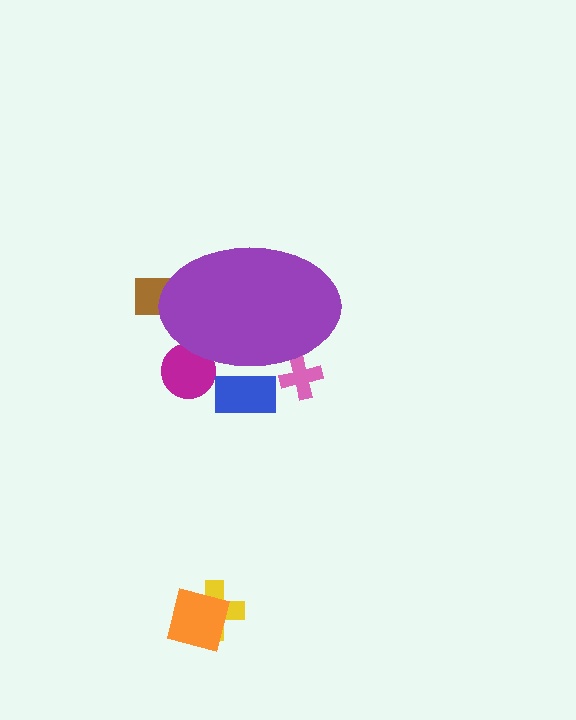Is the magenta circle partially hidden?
Yes, the magenta circle is partially hidden behind the purple ellipse.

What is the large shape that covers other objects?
A purple ellipse.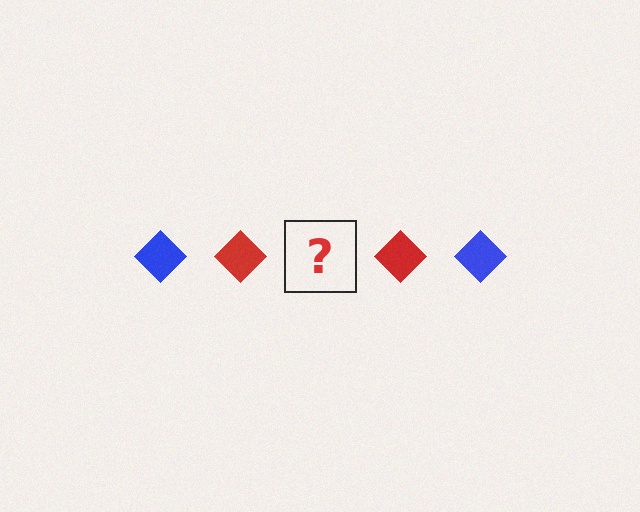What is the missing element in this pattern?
The missing element is a blue diamond.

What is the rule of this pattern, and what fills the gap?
The rule is that the pattern cycles through blue, red diamonds. The gap should be filled with a blue diamond.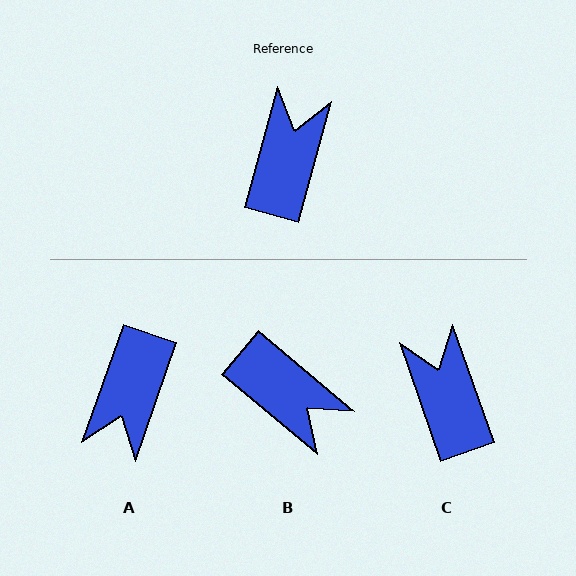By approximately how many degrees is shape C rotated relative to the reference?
Approximately 35 degrees counter-clockwise.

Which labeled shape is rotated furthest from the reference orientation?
A, about 176 degrees away.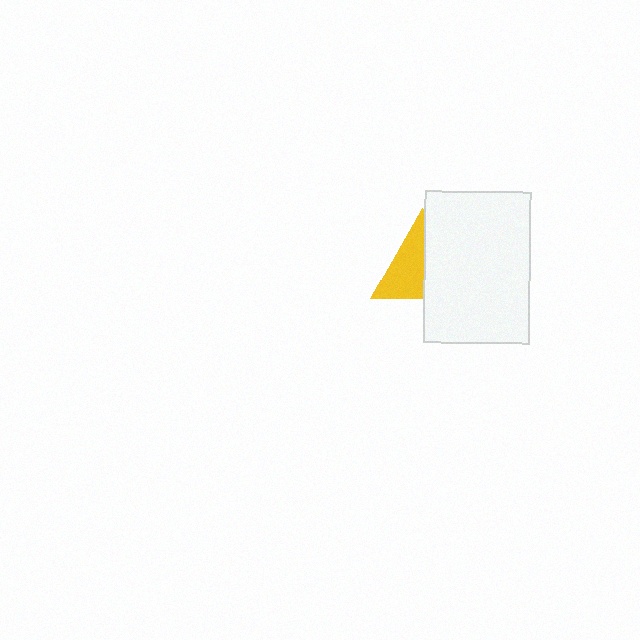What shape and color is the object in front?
The object in front is a white rectangle.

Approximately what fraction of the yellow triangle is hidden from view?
Roughly 47% of the yellow triangle is hidden behind the white rectangle.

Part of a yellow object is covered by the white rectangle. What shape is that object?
It is a triangle.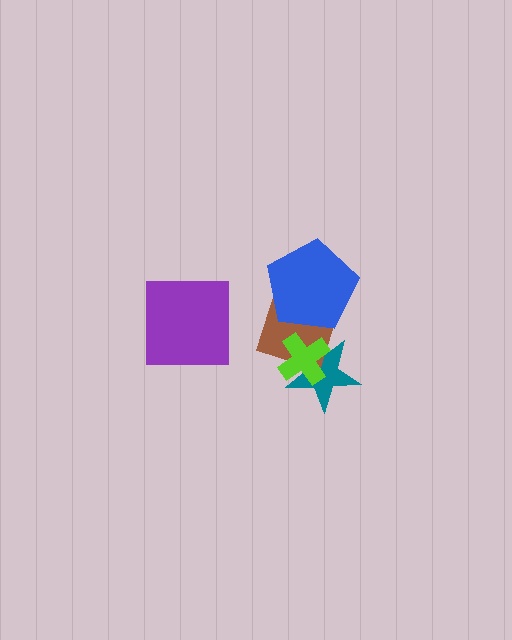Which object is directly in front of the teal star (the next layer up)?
The brown diamond is directly in front of the teal star.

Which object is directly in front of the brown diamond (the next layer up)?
The lime cross is directly in front of the brown diamond.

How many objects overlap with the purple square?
0 objects overlap with the purple square.